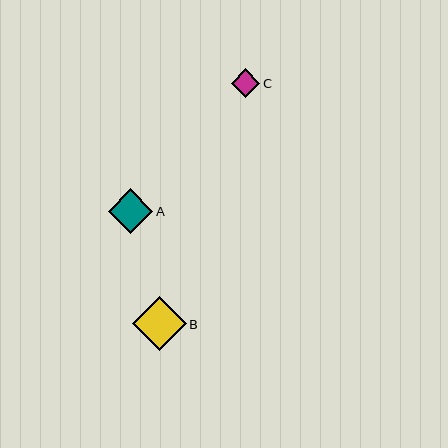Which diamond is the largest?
Diamond B is the largest with a size of approximately 54 pixels.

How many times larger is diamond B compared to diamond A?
Diamond B is approximately 1.2 times the size of diamond A.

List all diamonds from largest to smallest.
From largest to smallest: B, A, C.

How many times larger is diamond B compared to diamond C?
Diamond B is approximately 1.9 times the size of diamond C.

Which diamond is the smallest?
Diamond C is the smallest with a size of approximately 29 pixels.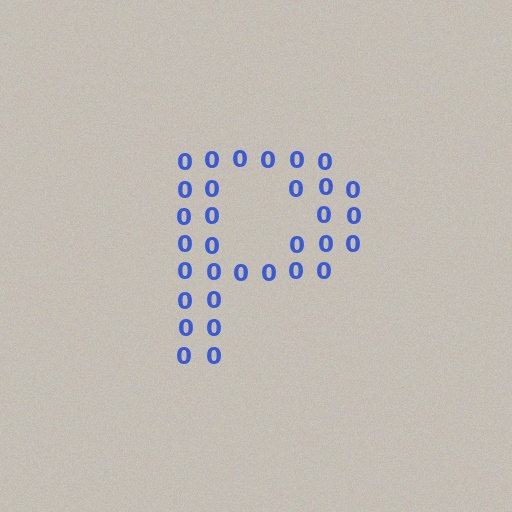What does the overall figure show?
The overall figure shows the letter P.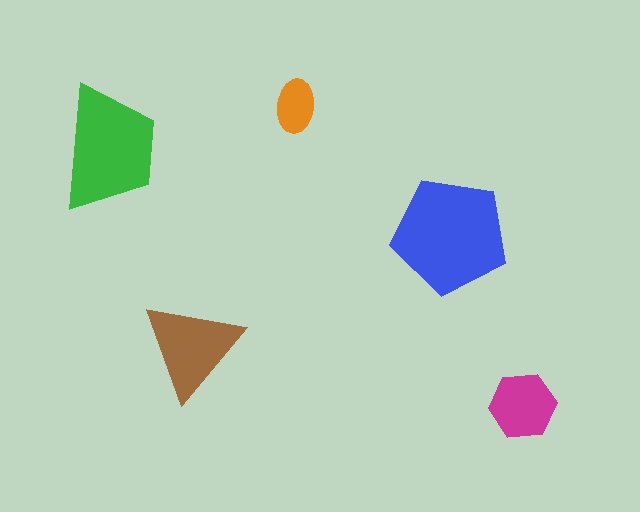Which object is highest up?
The orange ellipse is topmost.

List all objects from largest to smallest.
The blue pentagon, the green trapezoid, the brown triangle, the magenta hexagon, the orange ellipse.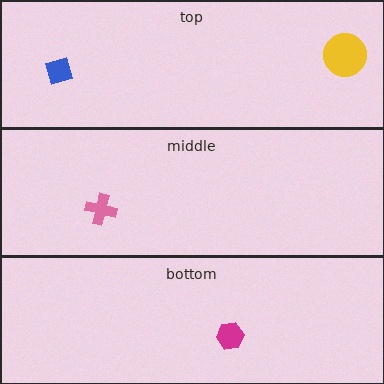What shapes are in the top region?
The yellow circle, the blue diamond.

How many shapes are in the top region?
2.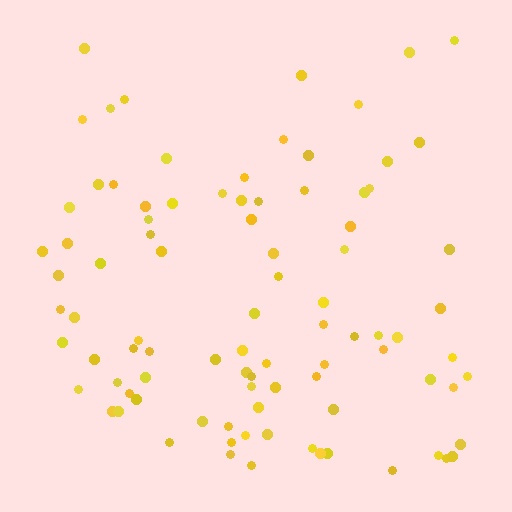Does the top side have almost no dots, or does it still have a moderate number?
Still a moderate number, just noticeably fewer than the bottom.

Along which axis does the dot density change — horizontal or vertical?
Vertical.